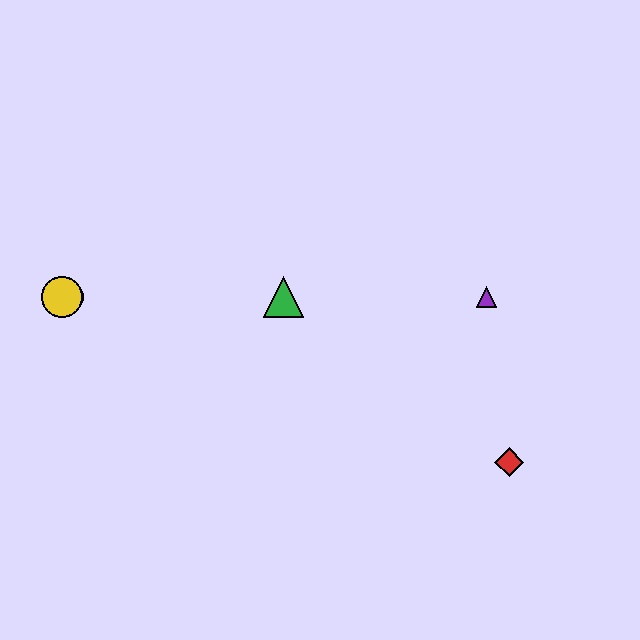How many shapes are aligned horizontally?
4 shapes (the blue circle, the green triangle, the yellow circle, the purple triangle) are aligned horizontally.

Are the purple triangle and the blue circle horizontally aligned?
Yes, both are at y≈297.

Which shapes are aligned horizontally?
The blue circle, the green triangle, the yellow circle, the purple triangle are aligned horizontally.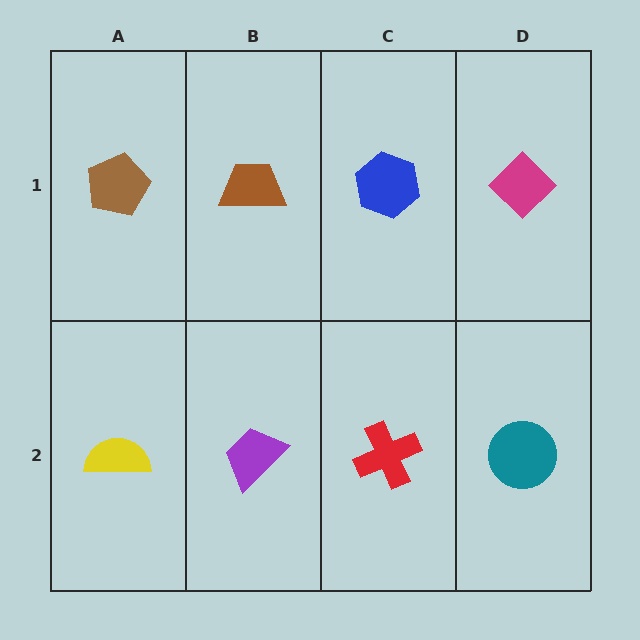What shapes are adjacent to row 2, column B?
A brown trapezoid (row 1, column B), a yellow semicircle (row 2, column A), a red cross (row 2, column C).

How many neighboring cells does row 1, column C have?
3.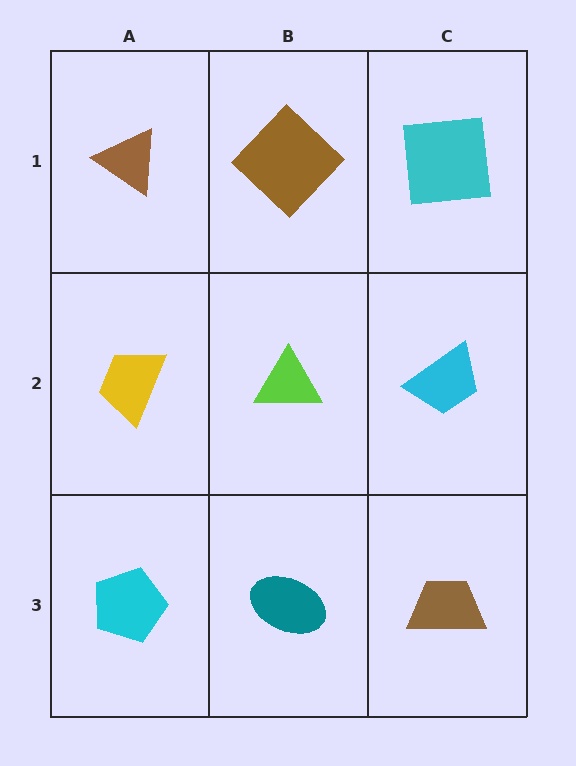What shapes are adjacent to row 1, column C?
A cyan trapezoid (row 2, column C), a brown diamond (row 1, column B).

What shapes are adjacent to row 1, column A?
A yellow trapezoid (row 2, column A), a brown diamond (row 1, column B).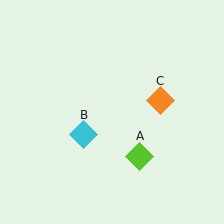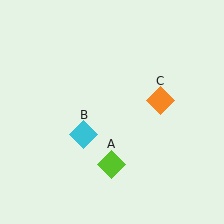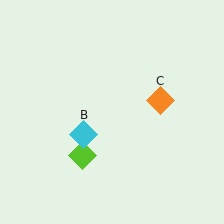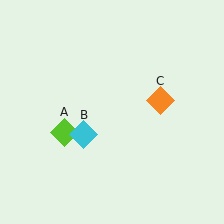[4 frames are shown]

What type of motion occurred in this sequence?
The lime diamond (object A) rotated clockwise around the center of the scene.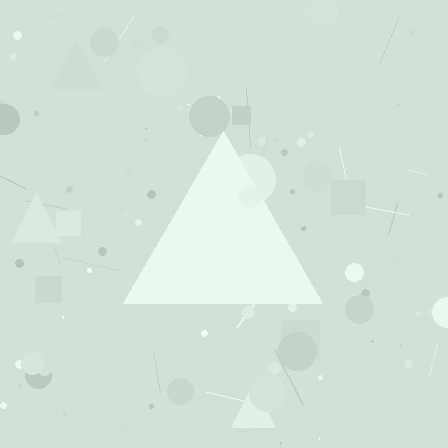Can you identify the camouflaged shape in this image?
The camouflaged shape is a triangle.